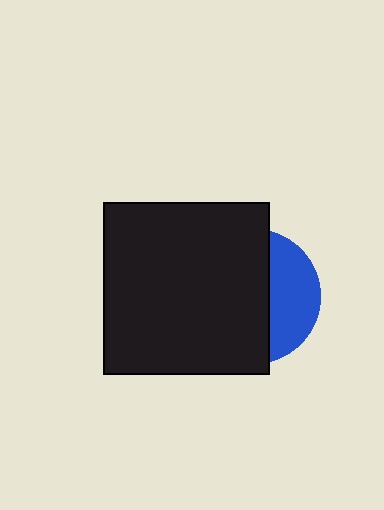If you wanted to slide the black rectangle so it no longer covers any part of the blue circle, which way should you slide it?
Slide it left — that is the most direct way to separate the two shapes.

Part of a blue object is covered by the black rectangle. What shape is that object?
It is a circle.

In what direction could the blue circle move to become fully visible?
The blue circle could move right. That would shift it out from behind the black rectangle entirely.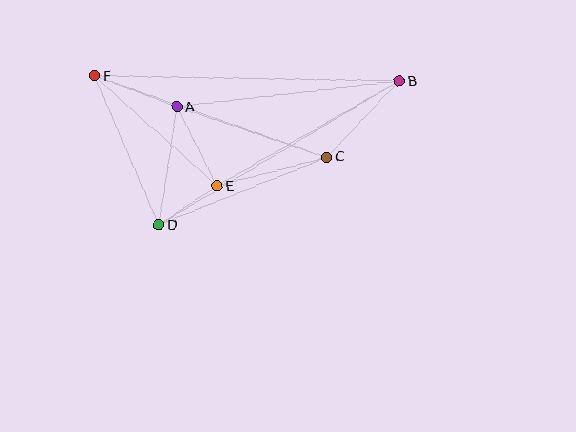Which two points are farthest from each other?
Points B and F are farthest from each other.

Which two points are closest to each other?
Points D and E are closest to each other.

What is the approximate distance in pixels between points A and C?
The distance between A and C is approximately 158 pixels.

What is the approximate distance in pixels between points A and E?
The distance between A and E is approximately 89 pixels.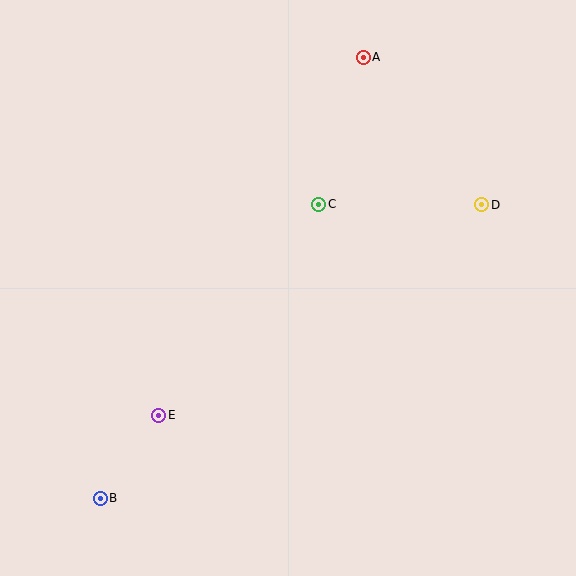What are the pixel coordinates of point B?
Point B is at (100, 498).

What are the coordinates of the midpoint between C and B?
The midpoint between C and B is at (209, 351).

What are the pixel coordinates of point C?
Point C is at (319, 204).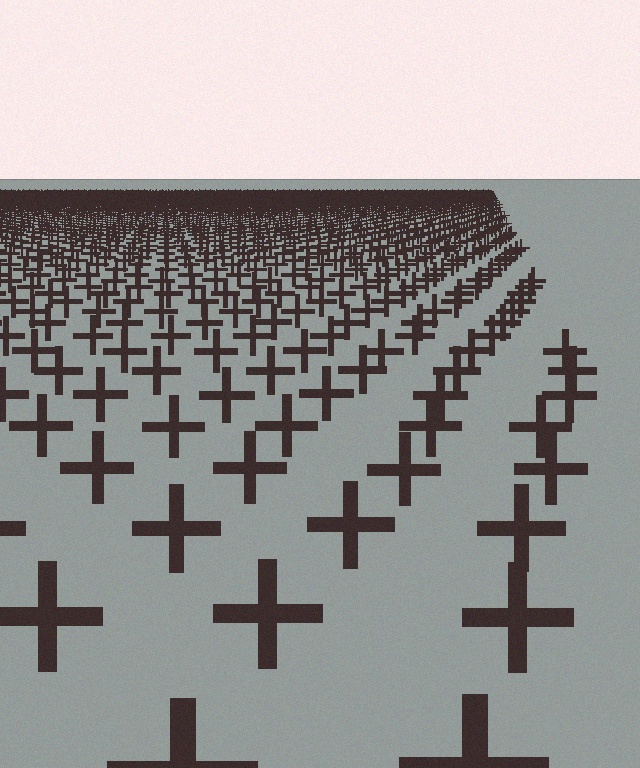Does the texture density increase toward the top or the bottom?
Density increases toward the top.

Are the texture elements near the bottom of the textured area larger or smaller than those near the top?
Larger. Near the bottom, elements are closer to the viewer and appear at a bigger on-screen size.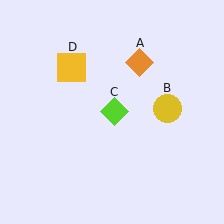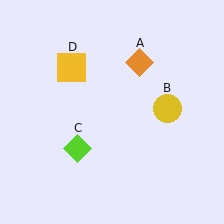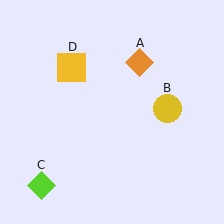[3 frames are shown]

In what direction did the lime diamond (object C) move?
The lime diamond (object C) moved down and to the left.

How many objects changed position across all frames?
1 object changed position: lime diamond (object C).